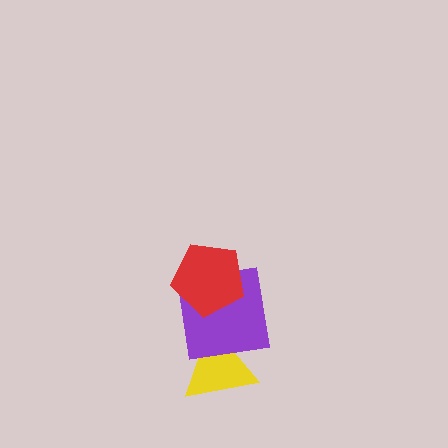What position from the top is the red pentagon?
The red pentagon is 1st from the top.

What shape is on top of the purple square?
The red pentagon is on top of the purple square.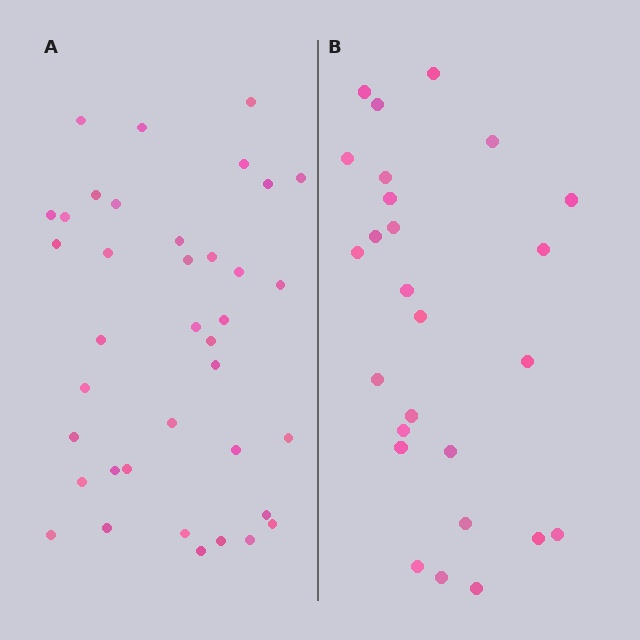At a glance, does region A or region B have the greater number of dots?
Region A (the left region) has more dots.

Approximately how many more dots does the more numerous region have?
Region A has roughly 12 or so more dots than region B.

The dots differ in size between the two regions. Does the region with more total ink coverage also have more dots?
No. Region B has more total ink coverage because its dots are larger, but region A actually contains more individual dots. Total area can be misleading — the number of items is what matters here.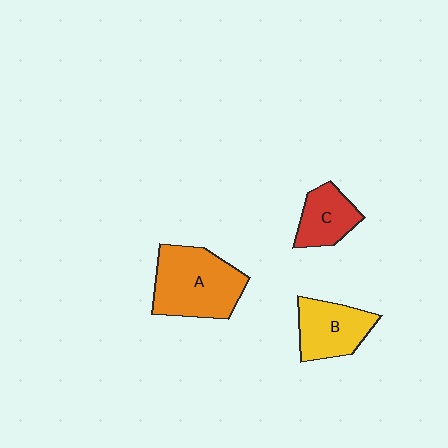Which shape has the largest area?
Shape A (orange).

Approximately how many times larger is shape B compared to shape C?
Approximately 1.2 times.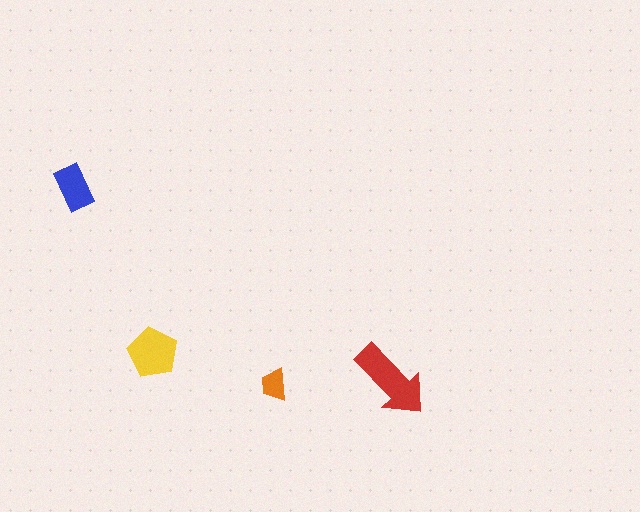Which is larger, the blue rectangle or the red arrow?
The red arrow.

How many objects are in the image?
There are 4 objects in the image.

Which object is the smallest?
The orange trapezoid.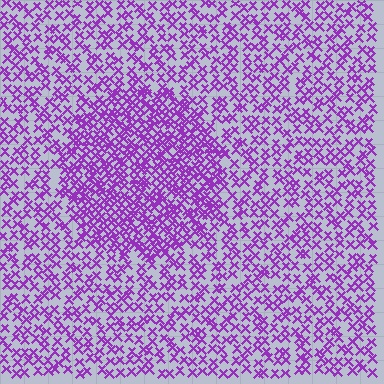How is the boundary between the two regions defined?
The boundary is defined by a change in element density (approximately 1.9x ratio). All elements are the same color, size, and shape.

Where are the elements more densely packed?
The elements are more densely packed inside the circle boundary.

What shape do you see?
I see a circle.